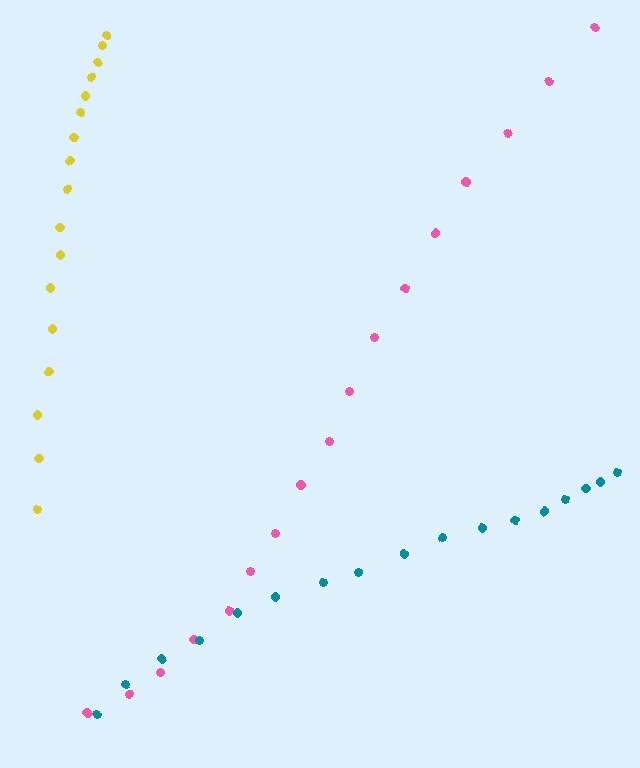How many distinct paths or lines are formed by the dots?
There are 3 distinct paths.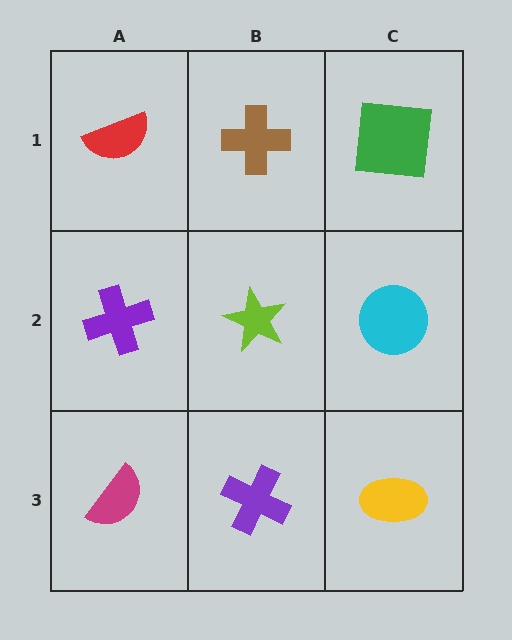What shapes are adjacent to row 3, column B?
A lime star (row 2, column B), a magenta semicircle (row 3, column A), a yellow ellipse (row 3, column C).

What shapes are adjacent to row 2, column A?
A red semicircle (row 1, column A), a magenta semicircle (row 3, column A), a lime star (row 2, column B).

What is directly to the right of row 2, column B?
A cyan circle.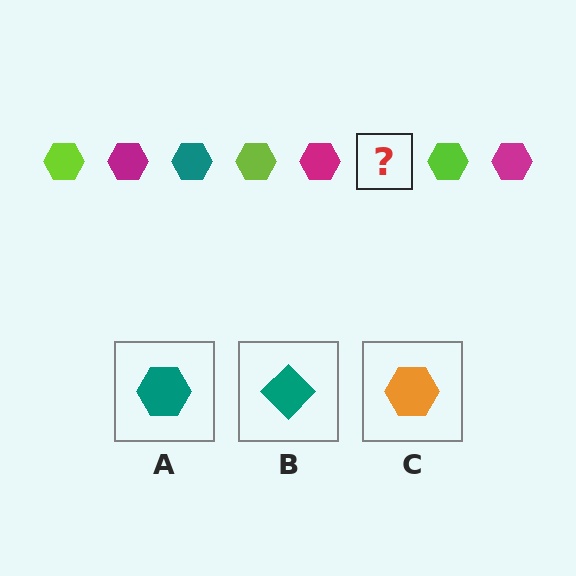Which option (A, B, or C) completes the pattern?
A.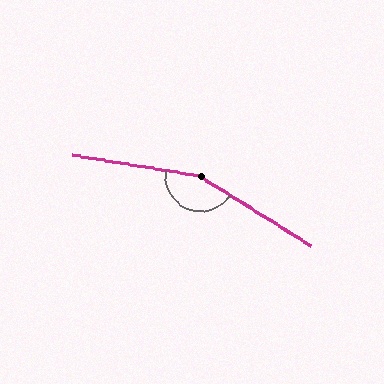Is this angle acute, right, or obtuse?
It is obtuse.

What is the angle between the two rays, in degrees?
Approximately 157 degrees.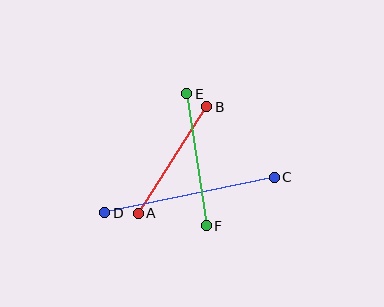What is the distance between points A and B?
The distance is approximately 127 pixels.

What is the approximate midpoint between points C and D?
The midpoint is at approximately (190, 195) pixels.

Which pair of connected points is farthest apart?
Points C and D are farthest apart.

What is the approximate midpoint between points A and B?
The midpoint is at approximately (173, 160) pixels.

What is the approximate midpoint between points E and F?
The midpoint is at approximately (196, 160) pixels.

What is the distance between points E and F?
The distance is approximately 133 pixels.